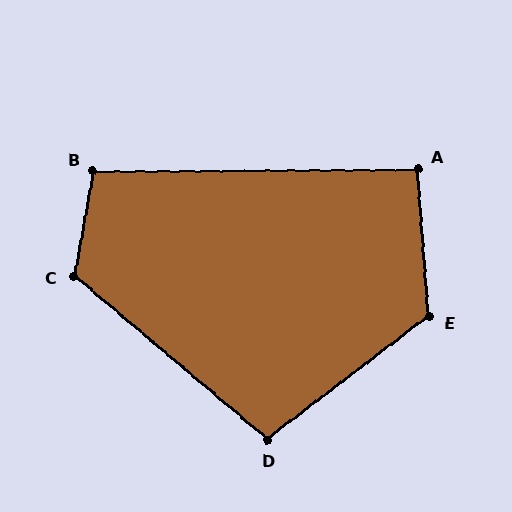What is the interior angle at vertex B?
Approximately 101 degrees (obtuse).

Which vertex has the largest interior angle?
E, at approximately 123 degrees.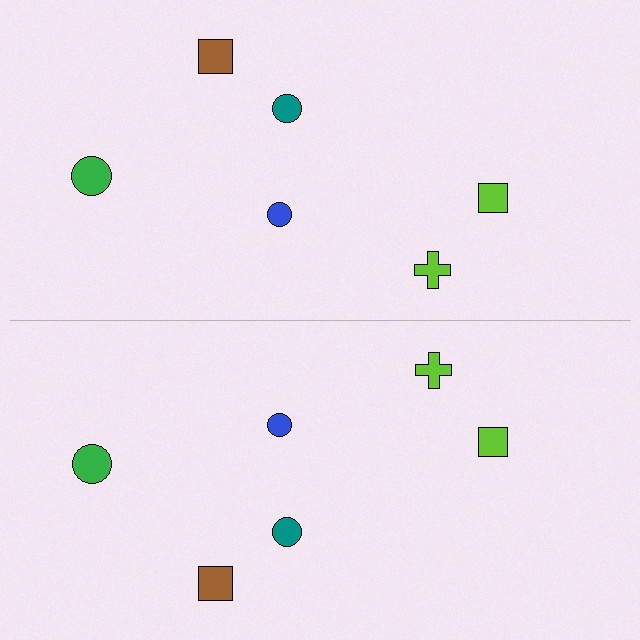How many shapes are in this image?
There are 12 shapes in this image.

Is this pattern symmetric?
Yes, this pattern has bilateral (reflection) symmetry.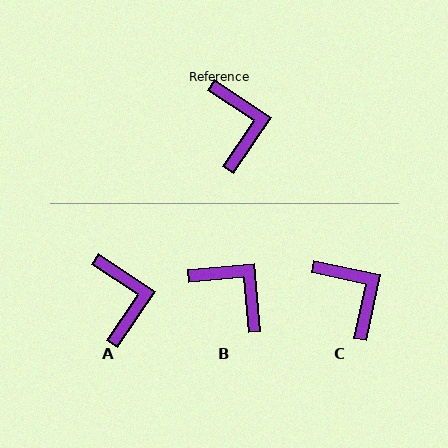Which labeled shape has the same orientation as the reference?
A.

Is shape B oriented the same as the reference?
No, it is off by about 39 degrees.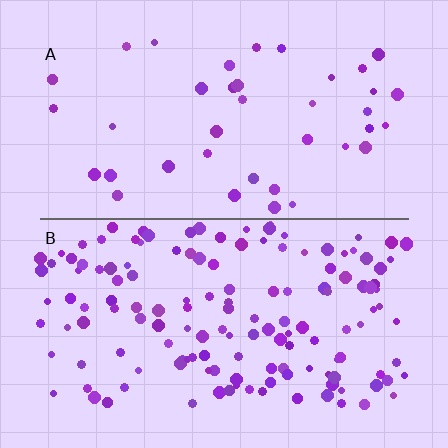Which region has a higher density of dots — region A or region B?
B (the bottom).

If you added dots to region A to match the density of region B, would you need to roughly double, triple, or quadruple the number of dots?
Approximately quadruple.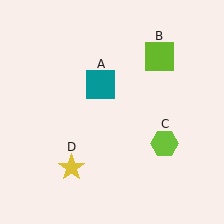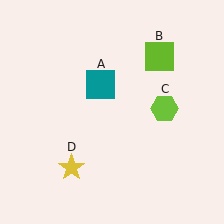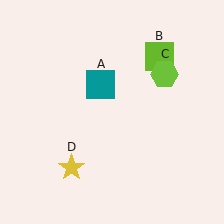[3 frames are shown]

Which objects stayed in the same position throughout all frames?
Teal square (object A) and lime square (object B) and yellow star (object D) remained stationary.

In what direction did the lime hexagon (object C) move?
The lime hexagon (object C) moved up.